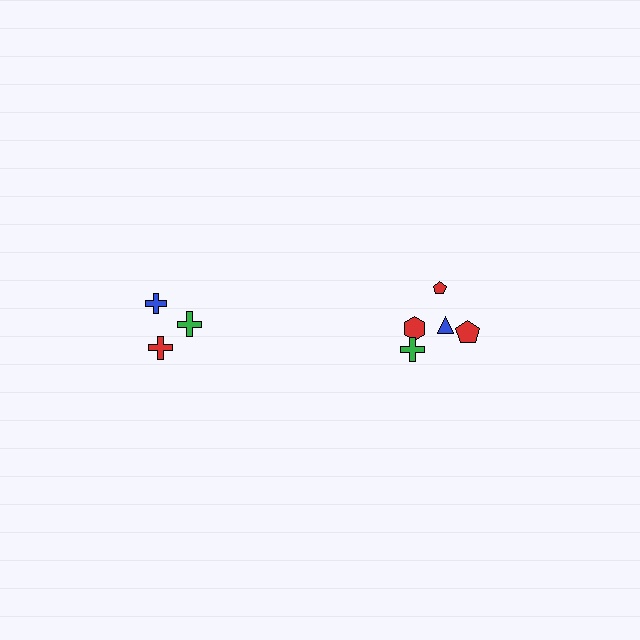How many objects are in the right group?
There are 5 objects.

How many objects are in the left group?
There are 3 objects.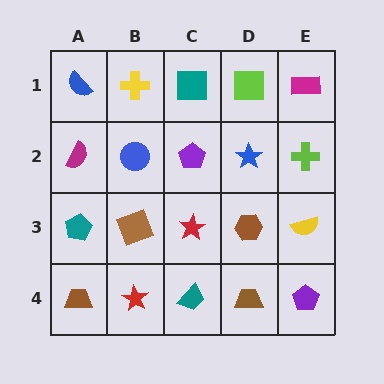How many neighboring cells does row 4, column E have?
2.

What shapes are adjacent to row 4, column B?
A brown square (row 3, column B), a brown trapezoid (row 4, column A), a teal trapezoid (row 4, column C).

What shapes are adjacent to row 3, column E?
A lime cross (row 2, column E), a purple pentagon (row 4, column E), a brown hexagon (row 3, column D).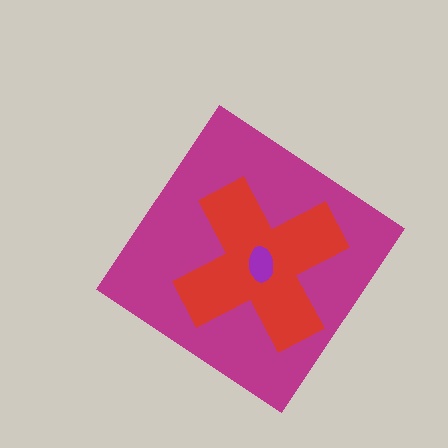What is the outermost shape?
The magenta diamond.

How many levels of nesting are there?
3.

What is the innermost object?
The purple ellipse.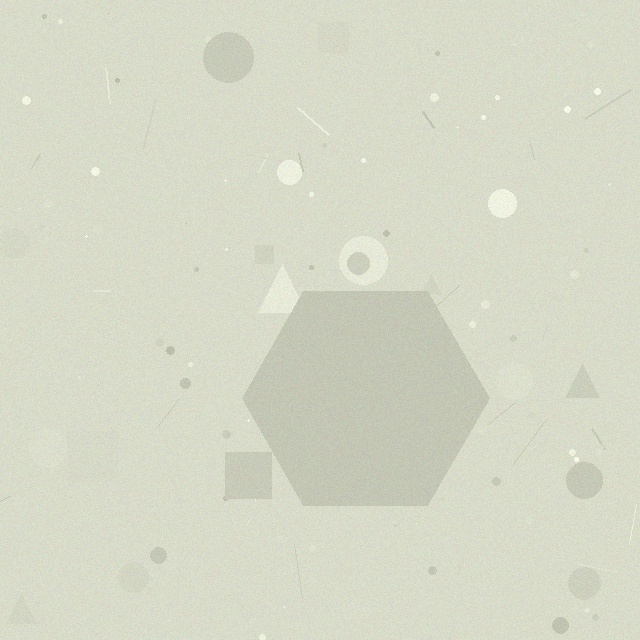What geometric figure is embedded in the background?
A hexagon is embedded in the background.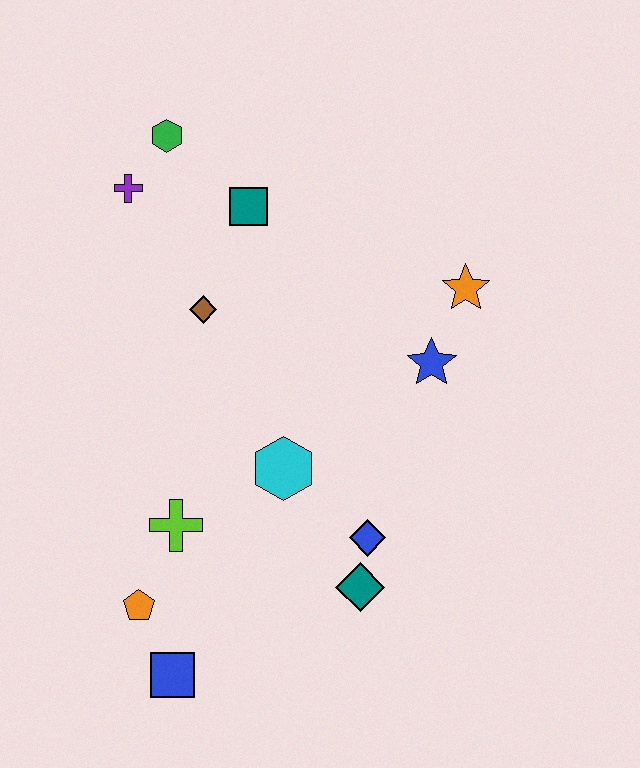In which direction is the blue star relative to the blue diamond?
The blue star is above the blue diamond.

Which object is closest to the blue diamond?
The teal diamond is closest to the blue diamond.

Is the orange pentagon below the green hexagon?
Yes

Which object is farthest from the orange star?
The blue square is farthest from the orange star.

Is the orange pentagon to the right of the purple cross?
Yes